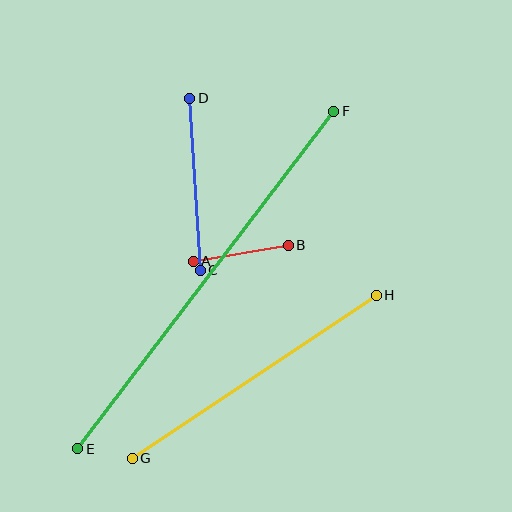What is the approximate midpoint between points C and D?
The midpoint is at approximately (195, 184) pixels.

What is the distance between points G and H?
The distance is approximately 293 pixels.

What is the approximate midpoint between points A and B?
The midpoint is at approximately (241, 253) pixels.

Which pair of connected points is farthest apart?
Points E and F are farthest apart.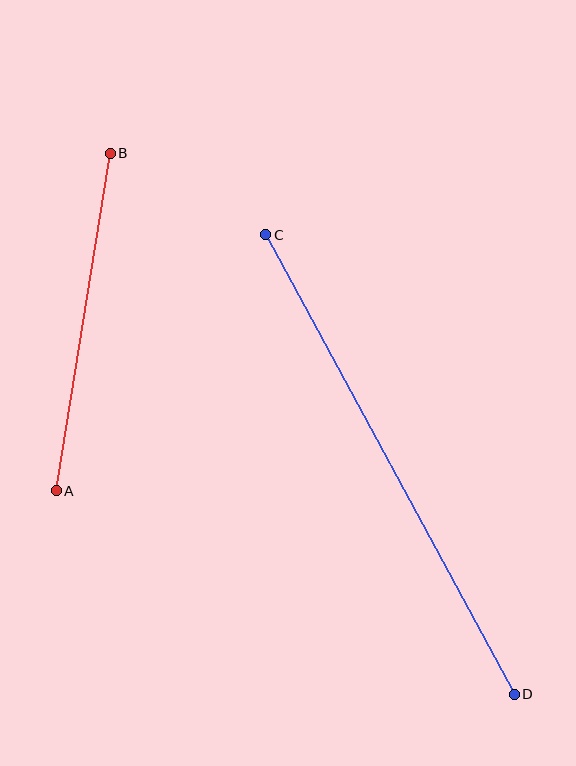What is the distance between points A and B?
The distance is approximately 342 pixels.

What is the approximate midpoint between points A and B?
The midpoint is at approximately (83, 322) pixels.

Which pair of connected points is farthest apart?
Points C and D are farthest apart.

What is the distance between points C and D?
The distance is approximately 522 pixels.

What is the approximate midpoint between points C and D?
The midpoint is at approximately (390, 464) pixels.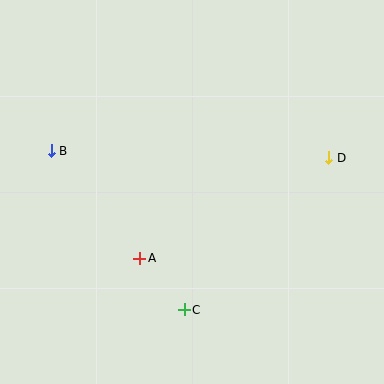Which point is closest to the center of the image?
Point A at (140, 258) is closest to the center.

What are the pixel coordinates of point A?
Point A is at (140, 258).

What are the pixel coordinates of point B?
Point B is at (51, 151).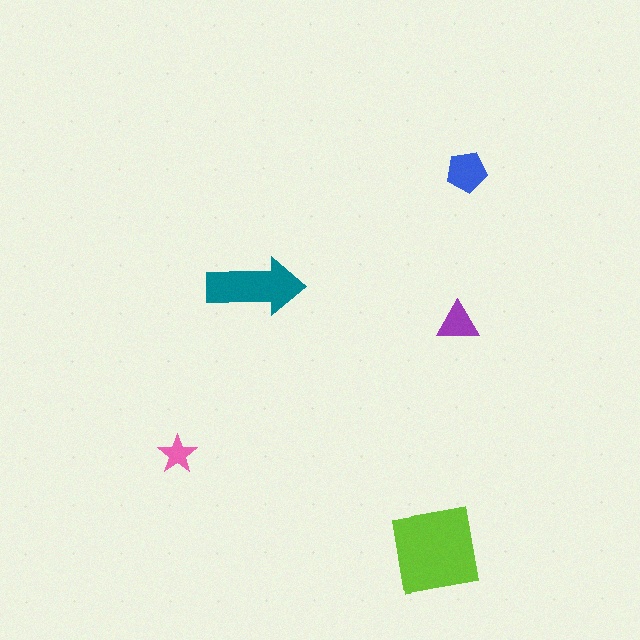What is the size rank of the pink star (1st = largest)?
5th.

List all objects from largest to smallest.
The lime square, the teal arrow, the blue pentagon, the purple triangle, the pink star.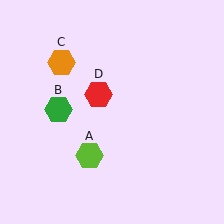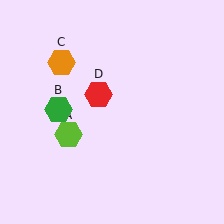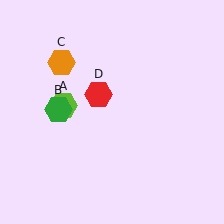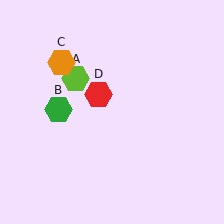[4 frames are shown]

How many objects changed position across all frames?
1 object changed position: lime hexagon (object A).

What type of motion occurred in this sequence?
The lime hexagon (object A) rotated clockwise around the center of the scene.